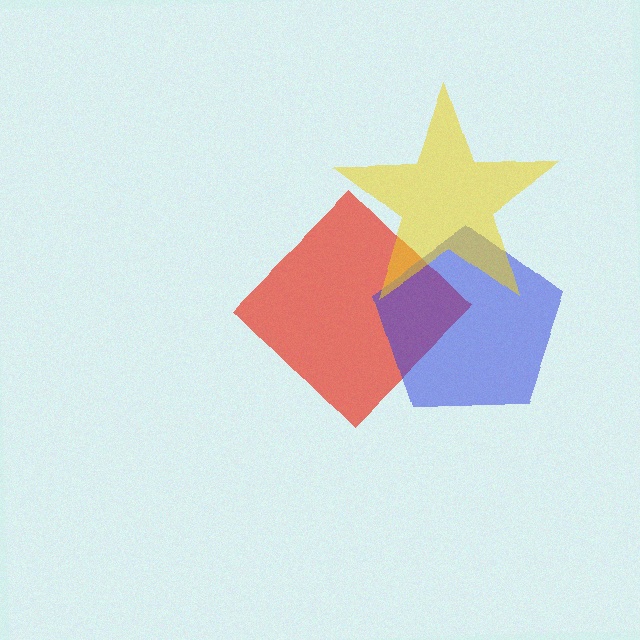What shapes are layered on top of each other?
The layered shapes are: a red diamond, a blue pentagon, a yellow star.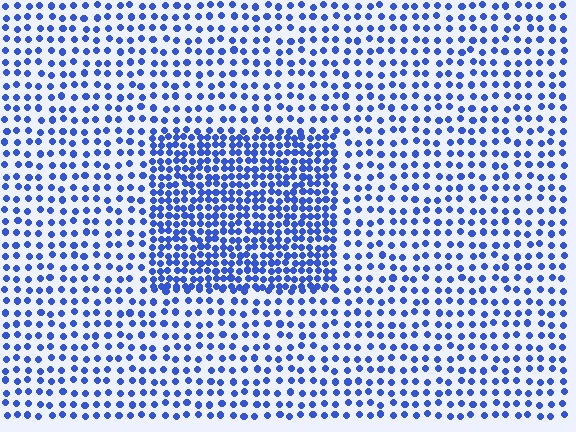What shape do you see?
I see a rectangle.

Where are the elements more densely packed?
The elements are more densely packed inside the rectangle boundary.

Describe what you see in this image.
The image contains small blue elements arranged at two different densities. A rectangle-shaped region is visible where the elements are more densely packed than the surrounding area.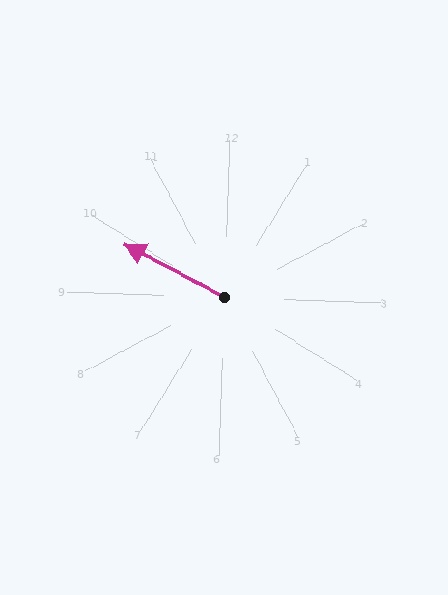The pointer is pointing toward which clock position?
Roughly 10 o'clock.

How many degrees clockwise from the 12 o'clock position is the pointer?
Approximately 296 degrees.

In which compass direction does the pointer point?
Northwest.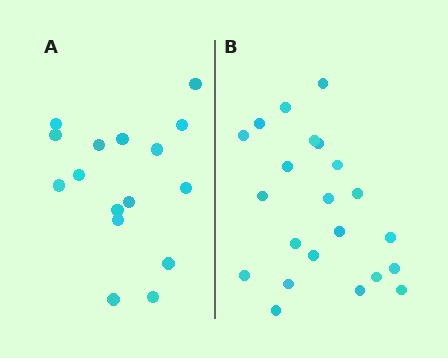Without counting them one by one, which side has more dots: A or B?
Region B (the right region) has more dots.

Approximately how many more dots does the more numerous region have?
Region B has about 6 more dots than region A.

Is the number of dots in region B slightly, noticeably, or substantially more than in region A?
Region B has noticeably more, but not dramatically so. The ratio is roughly 1.4 to 1.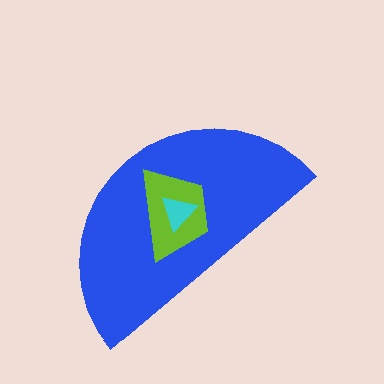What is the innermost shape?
The cyan triangle.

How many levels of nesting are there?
3.